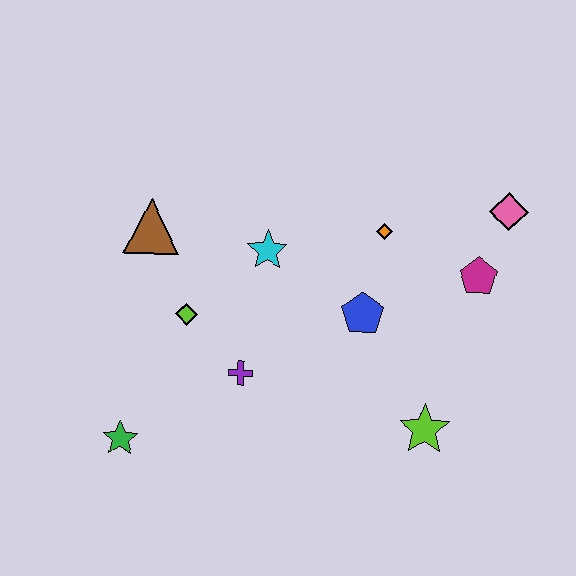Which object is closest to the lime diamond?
The purple cross is closest to the lime diamond.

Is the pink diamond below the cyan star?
No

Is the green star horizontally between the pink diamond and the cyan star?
No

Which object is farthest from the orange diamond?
The green star is farthest from the orange diamond.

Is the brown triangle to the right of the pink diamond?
No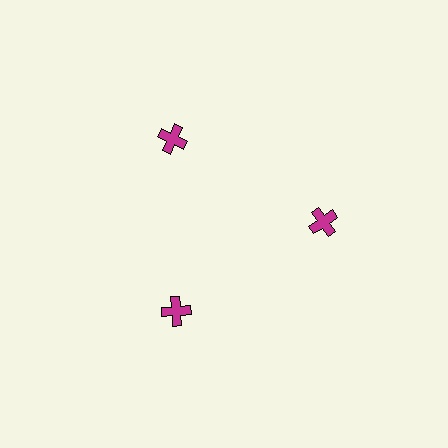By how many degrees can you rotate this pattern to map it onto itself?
The pattern maps onto itself every 120 degrees of rotation.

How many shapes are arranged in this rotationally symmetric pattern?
There are 3 shapes, arranged in 3 groups of 1.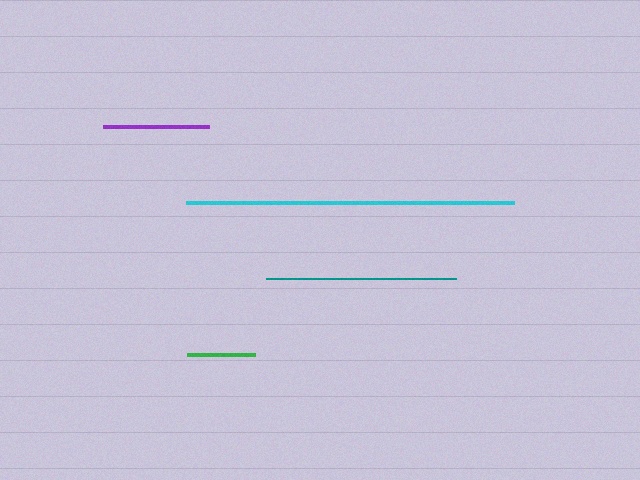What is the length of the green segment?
The green segment is approximately 68 pixels long.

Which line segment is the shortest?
The green line is the shortest at approximately 68 pixels.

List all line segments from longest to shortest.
From longest to shortest: cyan, teal, purple, green.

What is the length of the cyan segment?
The cyan segment is approximately 328 pixels long.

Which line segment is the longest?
The cyan line is the longest at approximately 328 pixels.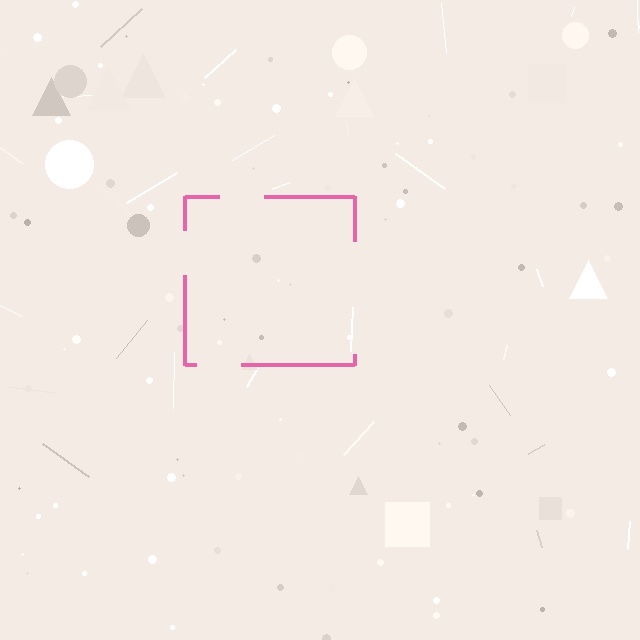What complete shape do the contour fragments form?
The contour fragments form a square.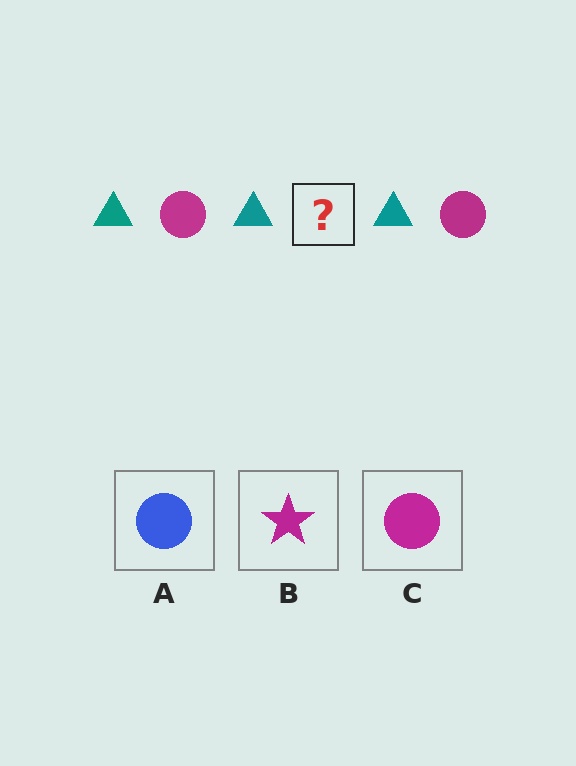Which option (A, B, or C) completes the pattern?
C.